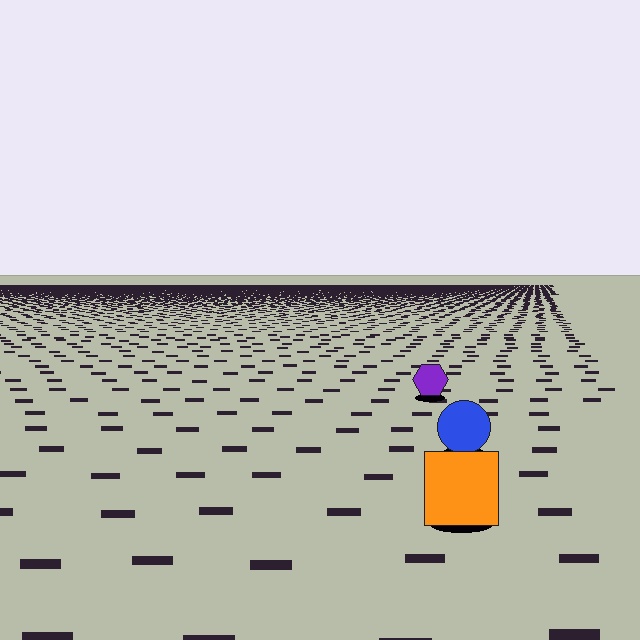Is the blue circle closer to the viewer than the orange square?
No. The orange square is closer — you can tell from the texture gradient: the ground texture is coarser near it.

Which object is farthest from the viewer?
The purple hexagon is farthest from the viewer. It appears smaller and the ground texture around it is denser.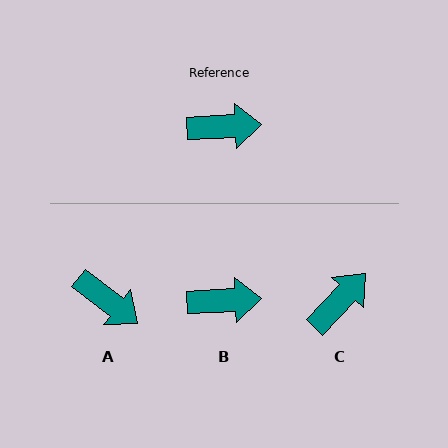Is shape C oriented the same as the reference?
No, it is off by about 43 degrees.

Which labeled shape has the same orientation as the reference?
B.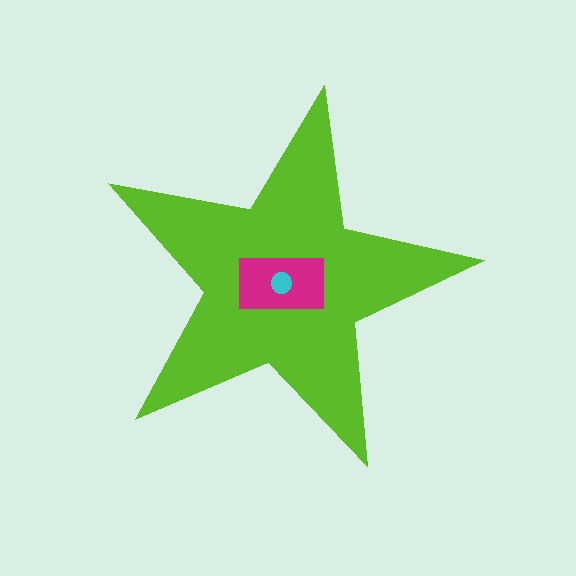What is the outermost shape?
The lime star.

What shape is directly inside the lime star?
The magenta rectangle.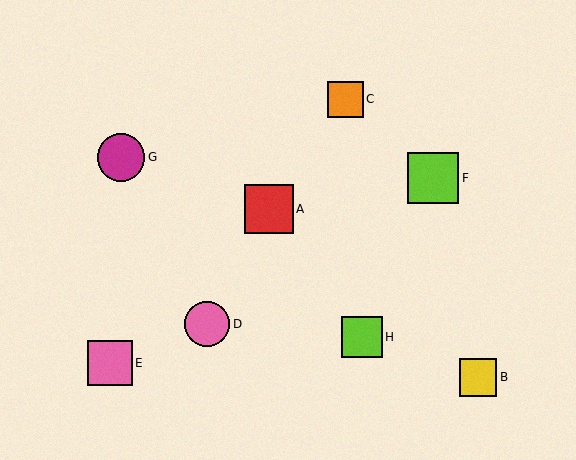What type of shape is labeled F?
Shape F is a lime square.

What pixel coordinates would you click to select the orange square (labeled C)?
Click at (345, 99) to select the orange square C.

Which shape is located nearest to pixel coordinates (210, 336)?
The pink circle (labeled D) at (207, 324) is nearest to that location.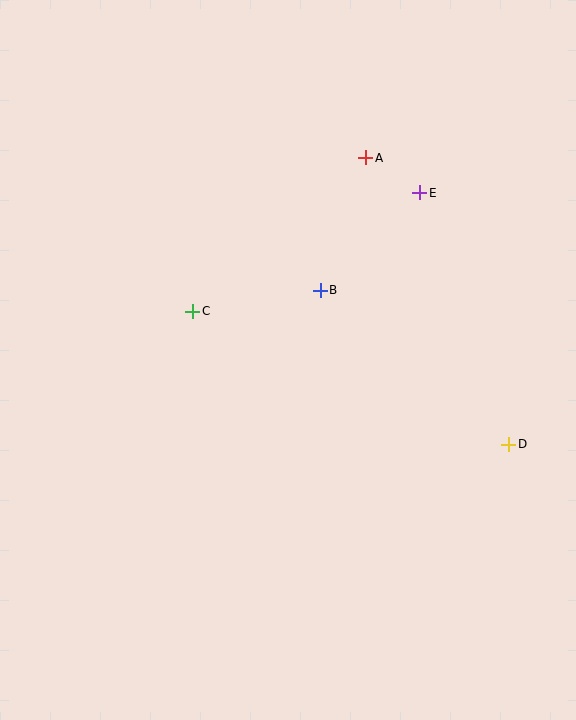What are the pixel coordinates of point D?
Point D is at (509, 444).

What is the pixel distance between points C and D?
The distance between C and D is 343 pixels.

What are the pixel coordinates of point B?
Point B is at (320, 290).